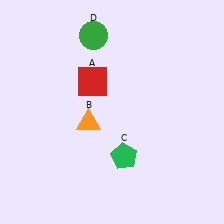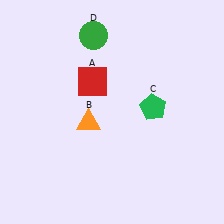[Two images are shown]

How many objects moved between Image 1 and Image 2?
1 object moved between the two images.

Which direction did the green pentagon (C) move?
The green pentagon (C) moved up.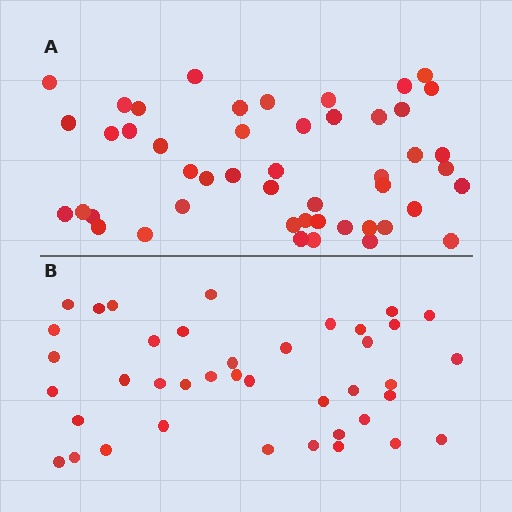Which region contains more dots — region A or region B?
Region A (the top region) has more dots.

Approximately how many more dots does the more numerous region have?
Region A has roughly 8 or so more dots than region B.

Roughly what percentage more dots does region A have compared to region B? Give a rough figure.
About 20% more.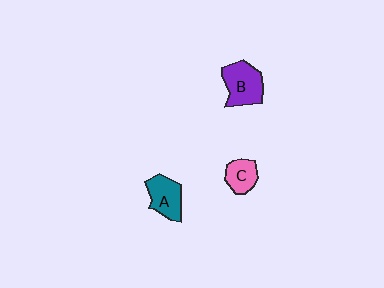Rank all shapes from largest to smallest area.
From largest to smallest: B (purple), A (teal), C (pink).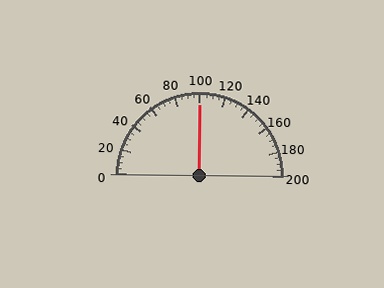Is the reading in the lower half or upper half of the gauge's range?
The reading is in the upper half of the range (0 to 200).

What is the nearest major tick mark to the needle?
The nearest major tick mark is 100.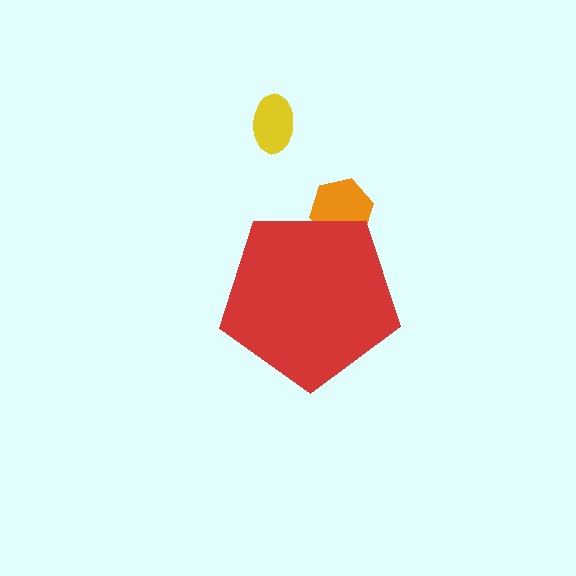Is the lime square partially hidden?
Yes, the lime square is partially hidden behind the red pentagon.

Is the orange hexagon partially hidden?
Yes, the orange hexagon is partially hidden behind the red pentagon.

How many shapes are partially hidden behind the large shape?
2 shapes are partially hidden.